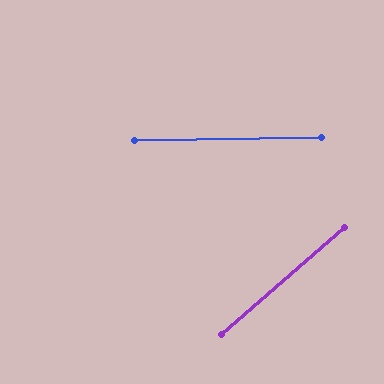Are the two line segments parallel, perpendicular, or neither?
Neither parallel nor perpendicular — they differ by about 40°.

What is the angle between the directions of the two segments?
Approximately 40 degrees.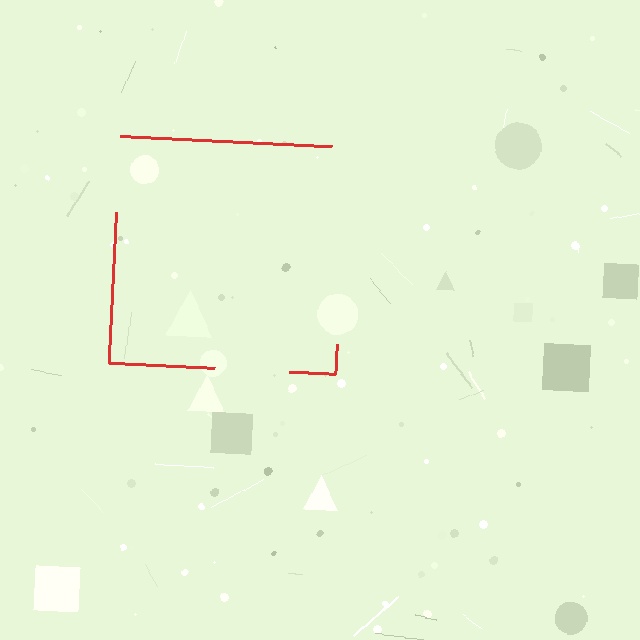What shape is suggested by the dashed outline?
The dashed outline suggests a square.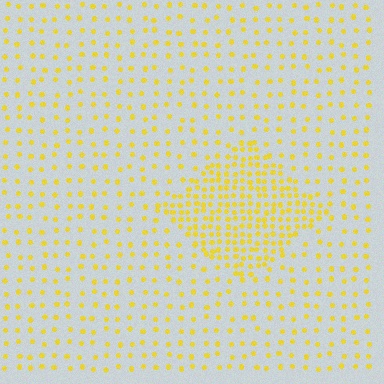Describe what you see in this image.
The image contains small yellow elements arranged at two different densities. A diamond-shaped region is visible where the elements are more densely packed than the surrounding area.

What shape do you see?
I see a diamond.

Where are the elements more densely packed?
The elements are more densely packed inside the diamond boundary.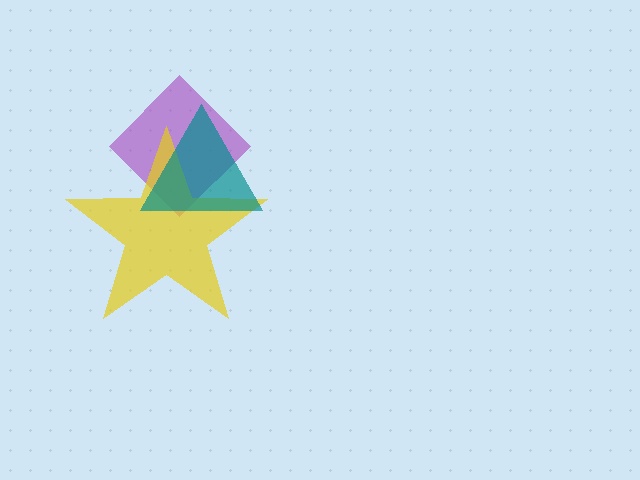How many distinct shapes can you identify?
There are 3 distinct shapes: a purple diamond, a yellow star, a teal triangle.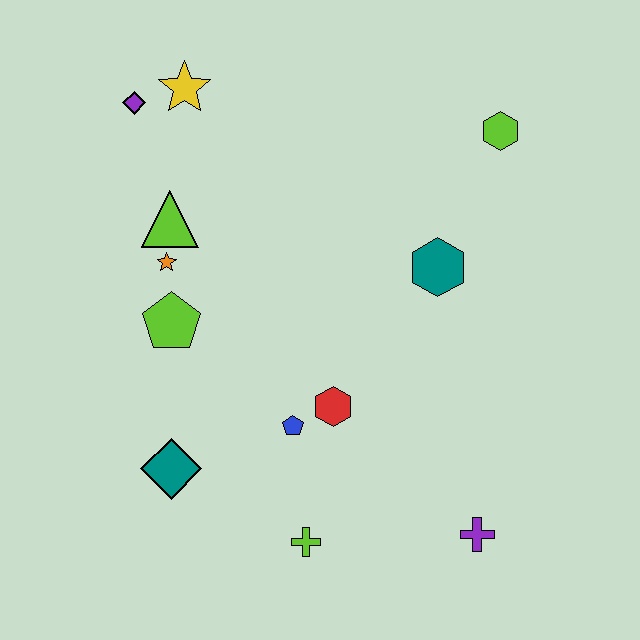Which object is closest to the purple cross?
The lime cross is closest to the purple cross.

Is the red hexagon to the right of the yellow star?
Yes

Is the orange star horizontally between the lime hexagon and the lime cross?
No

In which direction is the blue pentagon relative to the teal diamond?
The blue pentagon is to the right of the teal diamond.